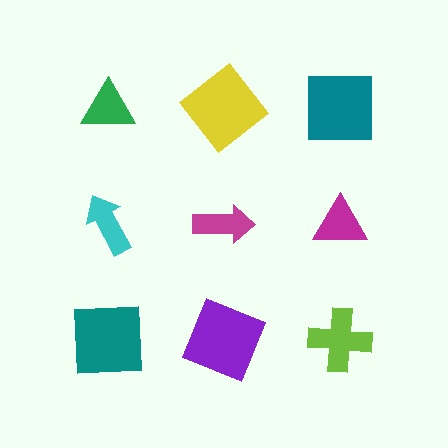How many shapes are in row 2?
3 shapes.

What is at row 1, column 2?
A yellow diamond.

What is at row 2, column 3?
A magenta triangle.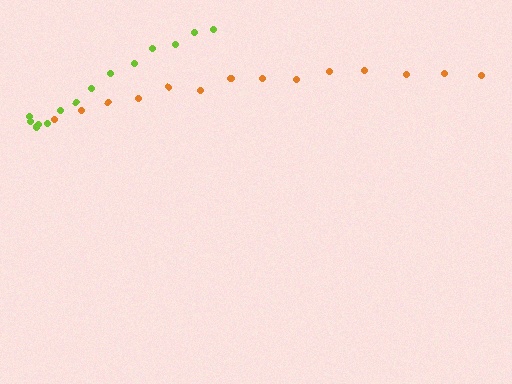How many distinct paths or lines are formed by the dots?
There are 2 distinct paths.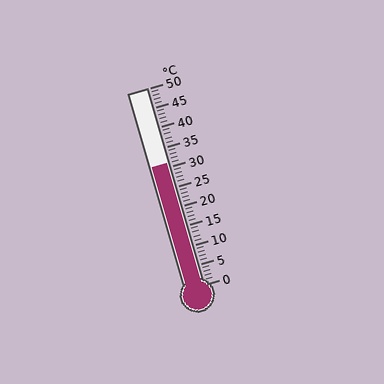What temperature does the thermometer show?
The thermometer shows approximately 31°C.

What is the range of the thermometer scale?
The thermometer scale ranges from 0°C to 50°C.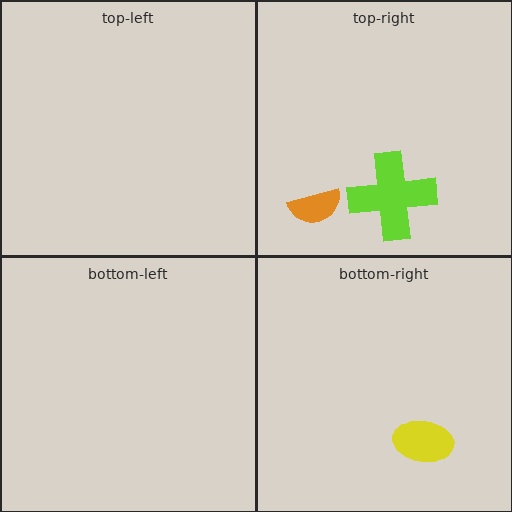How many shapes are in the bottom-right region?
1.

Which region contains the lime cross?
The top-right region.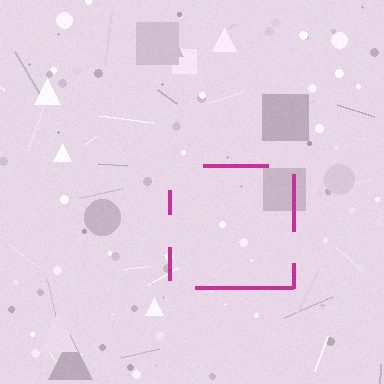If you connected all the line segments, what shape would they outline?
They would outline a square.